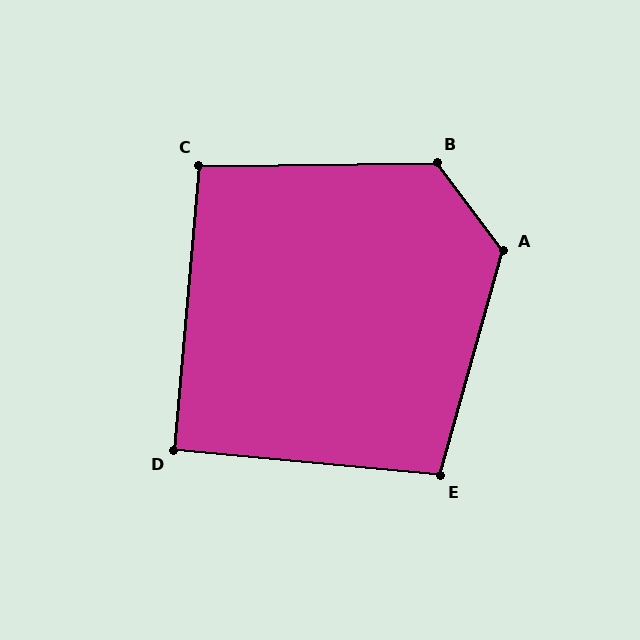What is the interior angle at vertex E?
Approximately 100 degrees (obtuse).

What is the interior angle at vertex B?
Approximately 126 degrees (obtuse).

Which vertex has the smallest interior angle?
D, at approximately 90 degrees.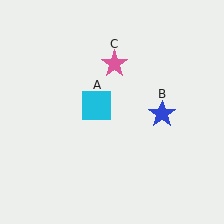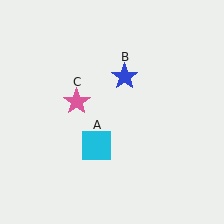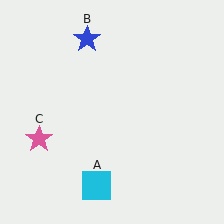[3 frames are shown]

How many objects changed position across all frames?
3 objects changed position: cyan square (object A), blue star (object B), pink star (object C).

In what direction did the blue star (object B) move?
The blue star (object B) moved up and to the left.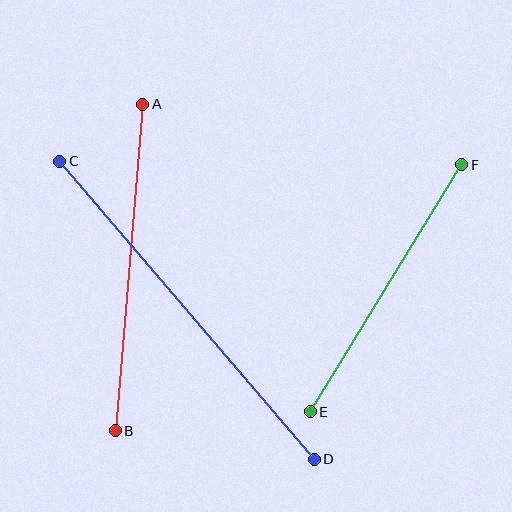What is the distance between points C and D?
The distance is approximately 392 pixels.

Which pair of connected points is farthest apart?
Points C and D are farthest apart.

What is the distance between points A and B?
The distance is approximately 328 pixels.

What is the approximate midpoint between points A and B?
The midpoint is at approximately (129, 268) pixels.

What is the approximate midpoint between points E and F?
The midpoint is at approximately (386, 288) pixels.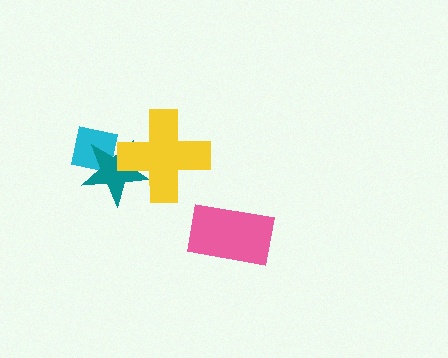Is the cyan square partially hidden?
Yes, it is partially covered by another shape.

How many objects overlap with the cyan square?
1 object overlaps with the cyan square.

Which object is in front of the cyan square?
The teal star is in front of the cyan square.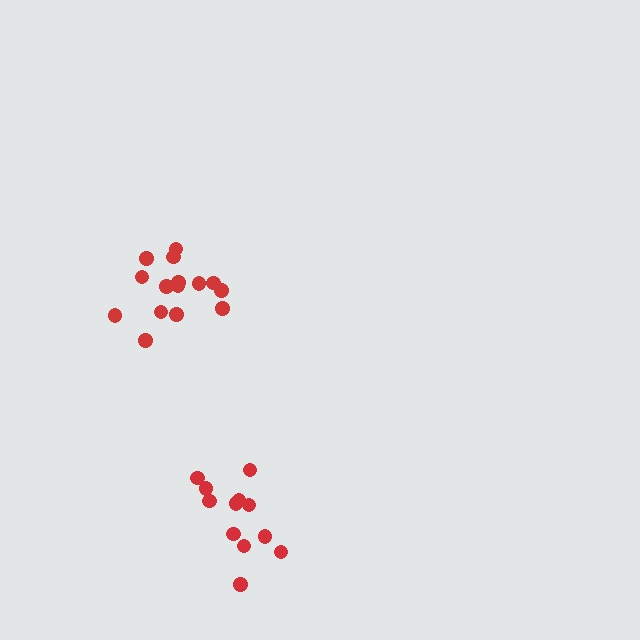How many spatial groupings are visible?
There are 2 spatial groupings.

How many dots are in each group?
Group 1: 15 dots, Group 2: 12 dots (27 total).